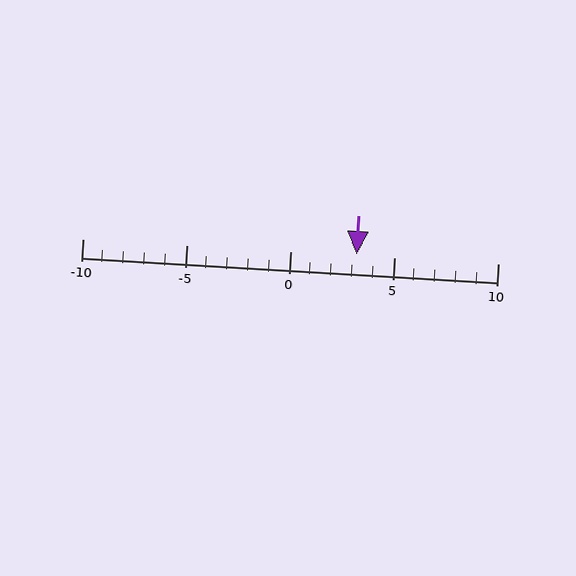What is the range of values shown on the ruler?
The ruler shows values from -10 to 10.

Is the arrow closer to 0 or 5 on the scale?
The arrow is closer to 5.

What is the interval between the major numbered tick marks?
The major tick marks are spaced 5 units apart.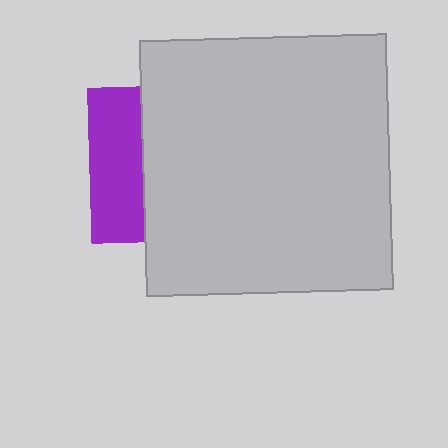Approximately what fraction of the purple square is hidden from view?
Roughly 66% of the purple square is hidden behind the light gray rectangle.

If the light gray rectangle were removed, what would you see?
You would see the complete purple square.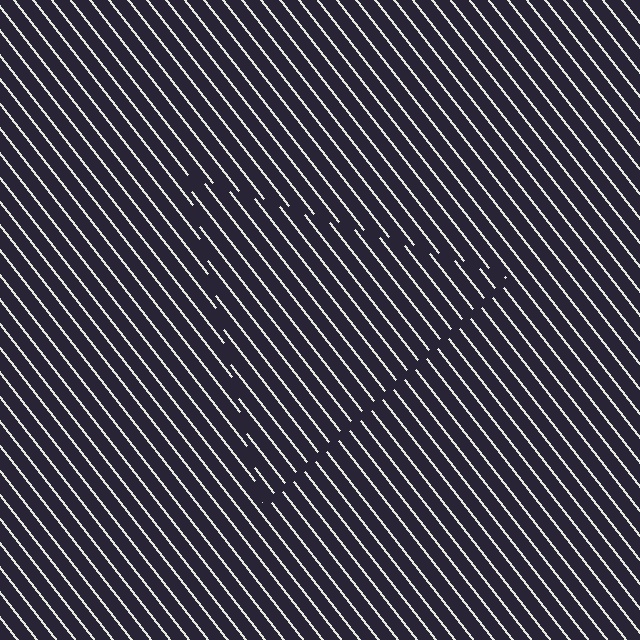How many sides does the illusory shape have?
3 sides — the line-ends trace a triangle.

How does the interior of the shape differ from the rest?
The interior of the shape contains the same grating, shifted by half a period — the contour is defined by the phase discontinuity where line-ends from the inner and outer gratings abut.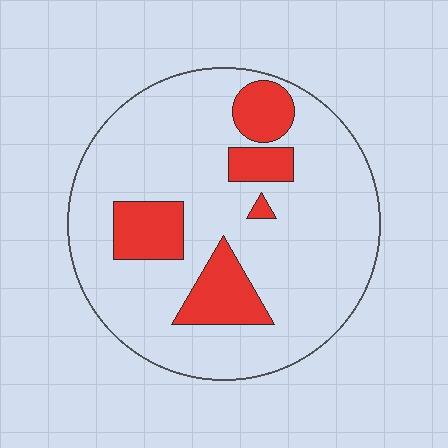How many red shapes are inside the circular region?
5.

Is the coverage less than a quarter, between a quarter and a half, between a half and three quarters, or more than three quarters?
Less than a quarter.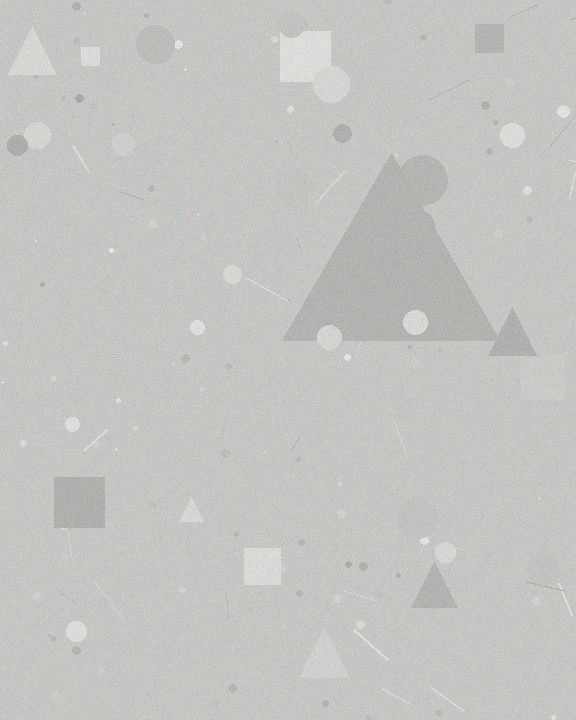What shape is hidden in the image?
A triangle is hidden in the image.